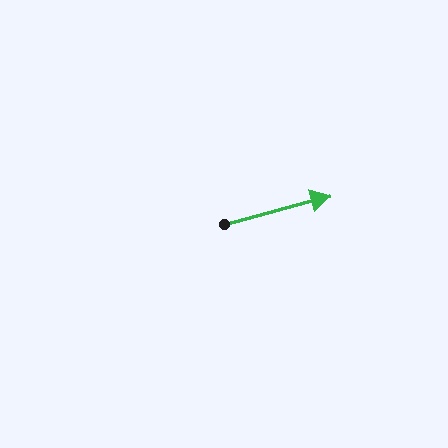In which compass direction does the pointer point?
East.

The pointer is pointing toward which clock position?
Roughly 2 o'clock.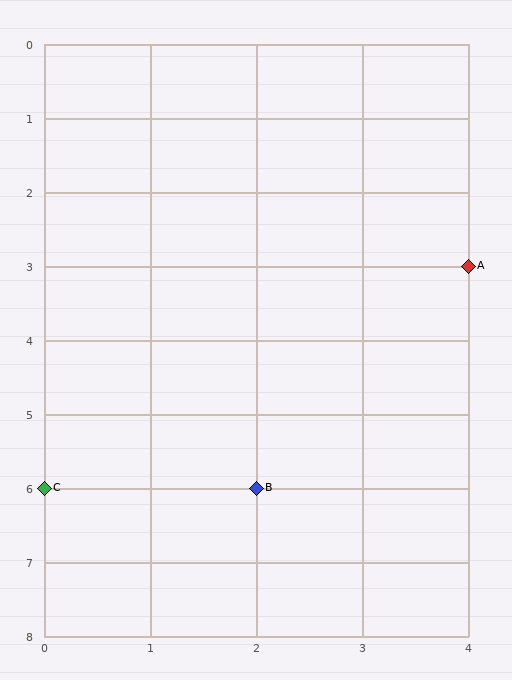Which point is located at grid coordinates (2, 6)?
Point B is at (2, 6).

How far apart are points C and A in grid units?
Points C and A are 4 columns and 3 rows apart (about 5.0 grid units diagonally).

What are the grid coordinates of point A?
Point A is at grid coordinates (4, 3).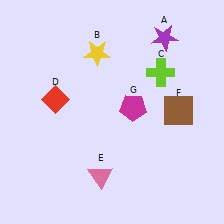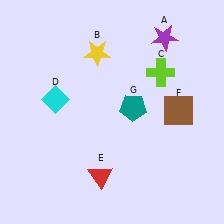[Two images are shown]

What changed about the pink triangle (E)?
In Image 1, E is pink. In Image 2, it changed to red.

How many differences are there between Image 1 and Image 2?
There are 3 differences between the two images.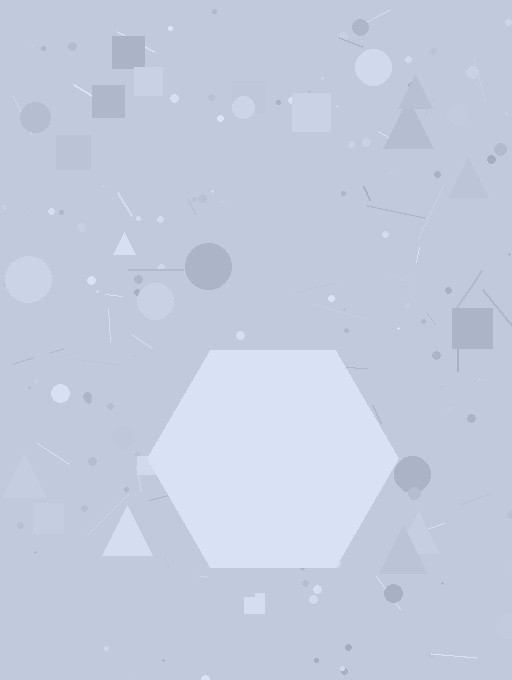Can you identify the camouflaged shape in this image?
The camouflaged shape is a hexagon.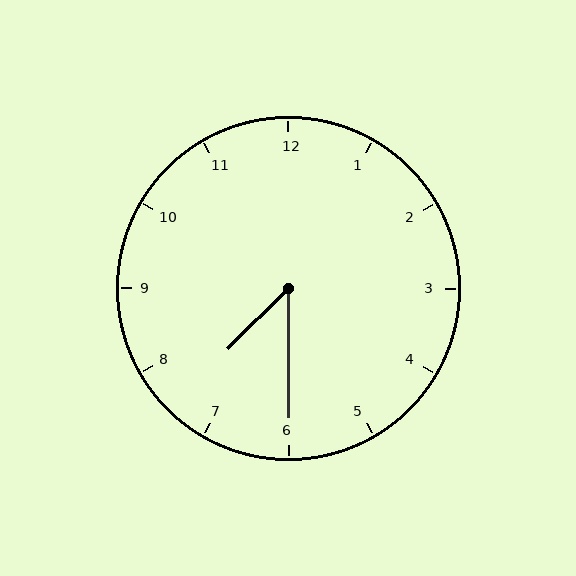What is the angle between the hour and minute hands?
Approximately 45 degrees.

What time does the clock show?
7:30.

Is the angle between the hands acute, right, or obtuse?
It is acute.